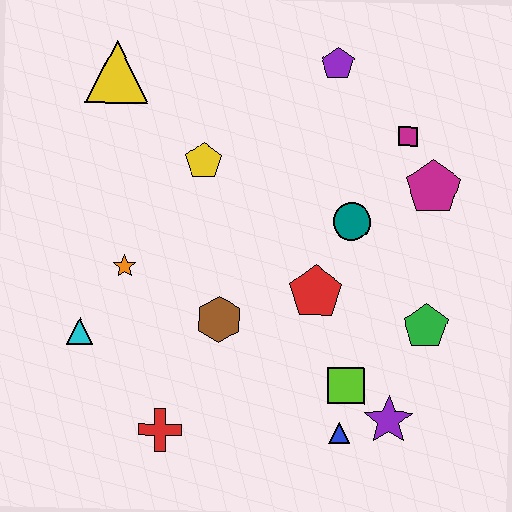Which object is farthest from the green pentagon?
The yellow triangle is farthest from the green pentagon.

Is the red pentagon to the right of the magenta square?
No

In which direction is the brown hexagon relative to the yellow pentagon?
The brown hexagon is below the yellow pentagon.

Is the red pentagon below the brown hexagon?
No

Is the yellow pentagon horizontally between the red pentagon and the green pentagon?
No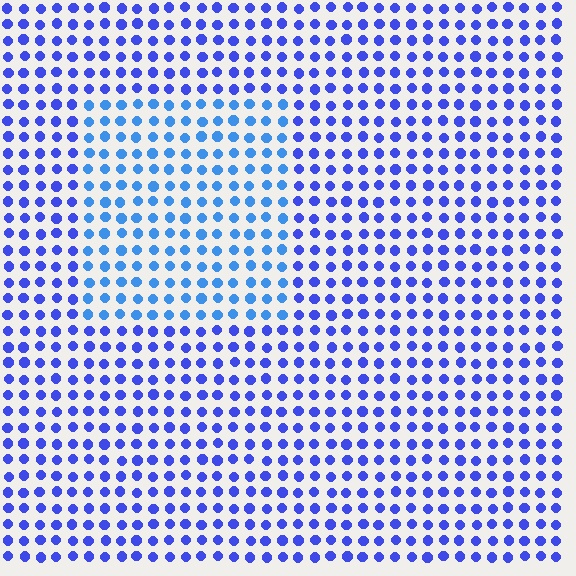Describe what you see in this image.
The image is filled with small blue elements in a uniform arrangement. A rectangle-shaped region is visible where the elements are tinted to a slightly different hue, forming a subtle color boundary.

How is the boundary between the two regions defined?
The boundary is defined purely by a slight shift in hue (about 25 degrees). Spacing, size, and orientation are identical on both sides.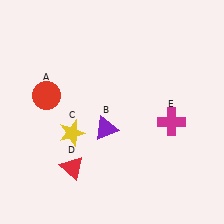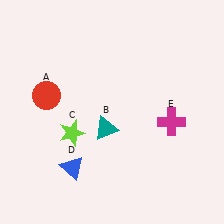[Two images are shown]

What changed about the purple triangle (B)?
In Image 1, B is purple. In Image 2, it changed to teal.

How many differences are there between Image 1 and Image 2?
There are 3 differences between the two images.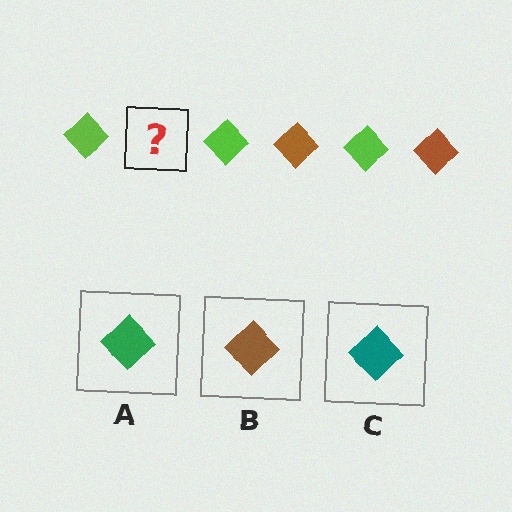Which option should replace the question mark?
Option B.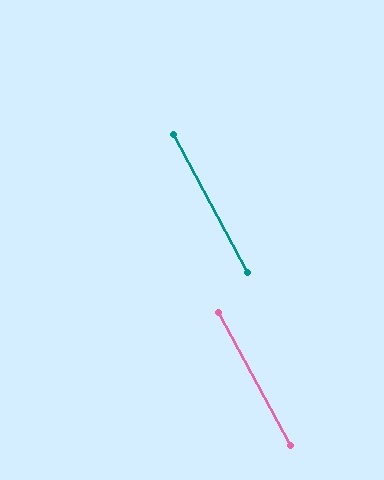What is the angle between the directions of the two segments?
Approximately 0 degrees.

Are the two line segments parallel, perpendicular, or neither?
Parallel — their directions differ by only 0.4°.